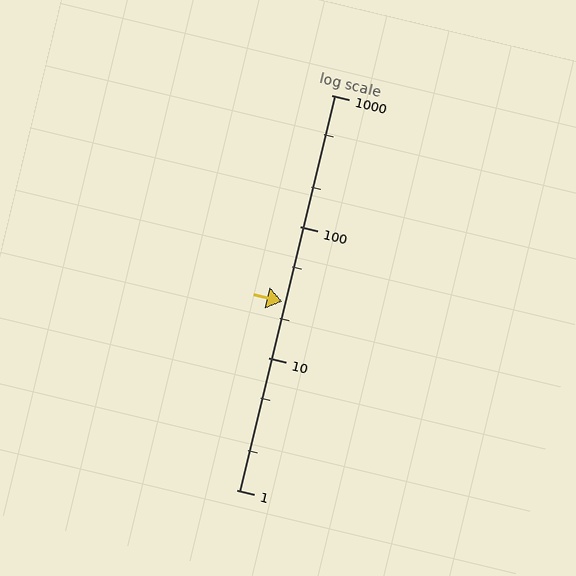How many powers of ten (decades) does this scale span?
The scale spans 3 decades, from 1 to 1000.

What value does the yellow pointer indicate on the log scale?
The pointer indicates approximately 27.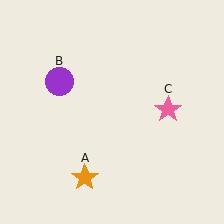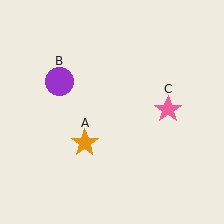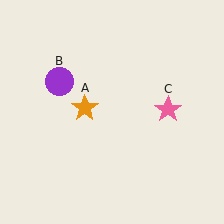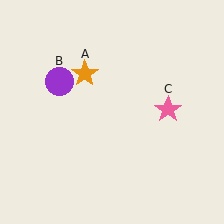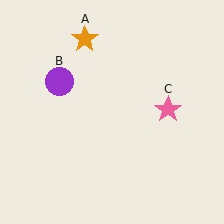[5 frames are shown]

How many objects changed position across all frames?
1 object changed position: orange star (object A).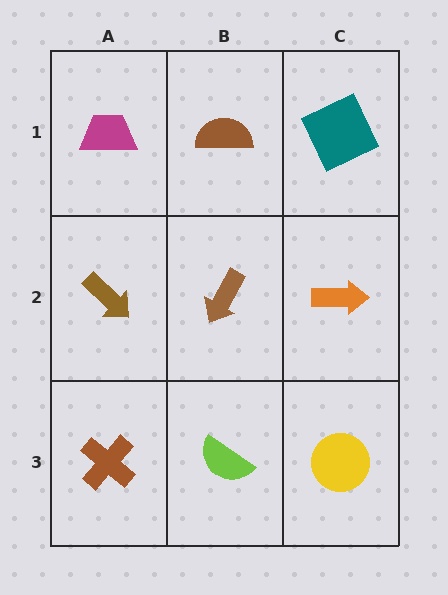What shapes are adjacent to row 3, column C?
An orange arrow (row 2, column C), a lime semicircle (row 3, column B).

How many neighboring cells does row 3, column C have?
2.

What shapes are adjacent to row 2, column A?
A magenta trapezoid (row 1, column A), a brown cross (row 3, column A), a brown arrow (row 2, column B).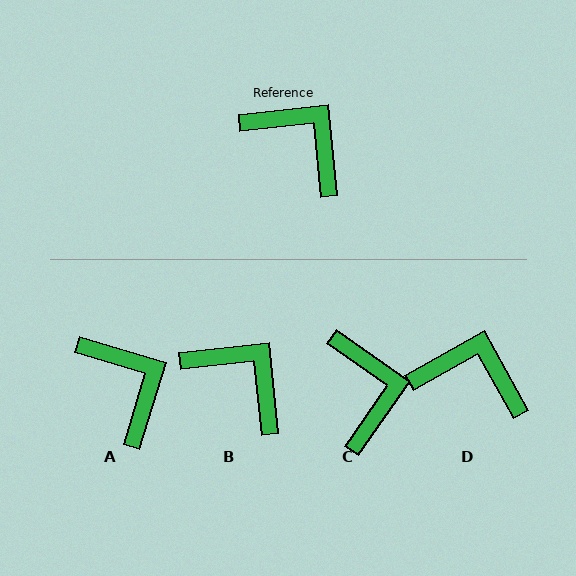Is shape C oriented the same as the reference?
No, it is off by about 41 degrees.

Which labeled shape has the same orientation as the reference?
B.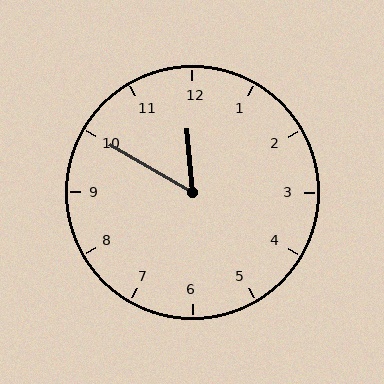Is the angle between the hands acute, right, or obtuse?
It is acute.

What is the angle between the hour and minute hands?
Approximately 55 degrees.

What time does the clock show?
11:50.